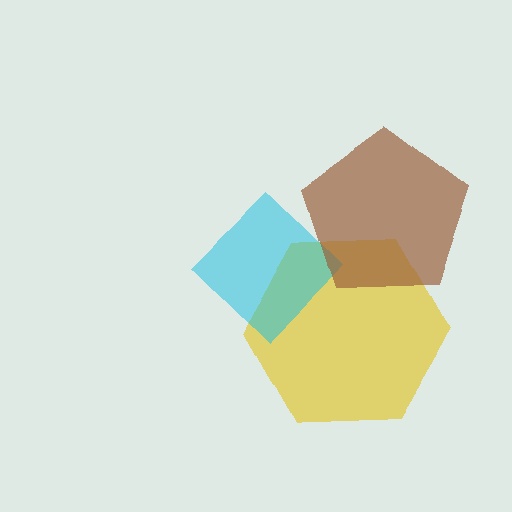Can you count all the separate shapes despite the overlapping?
Yes, there are 3 separate shapes.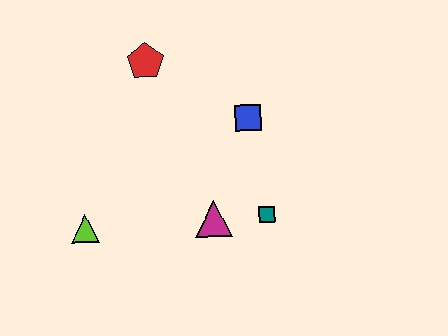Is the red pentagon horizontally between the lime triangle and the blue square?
Yes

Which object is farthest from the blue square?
The lime triangle is farthest from the blue square.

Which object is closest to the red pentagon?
The blue square is closest to the red pentagon.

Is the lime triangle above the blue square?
No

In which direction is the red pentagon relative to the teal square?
The red pentagon is above the teal square.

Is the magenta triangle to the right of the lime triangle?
Yes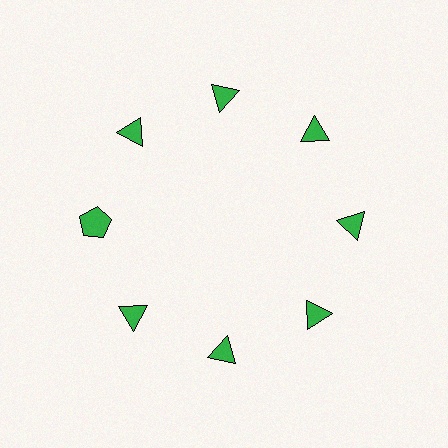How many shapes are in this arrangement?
There are 8 shapes arranged in a ring pattern.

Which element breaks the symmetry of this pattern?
The green pentagon at roughly the 9 o'clock position breaks the symmetry. All other shapes are green triangles.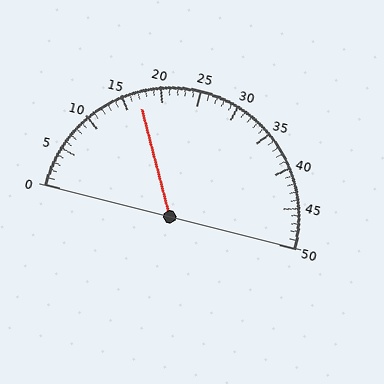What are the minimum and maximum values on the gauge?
The gauge ranges from 0 to 50.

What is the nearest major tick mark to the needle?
The nearest major tick mark is 15.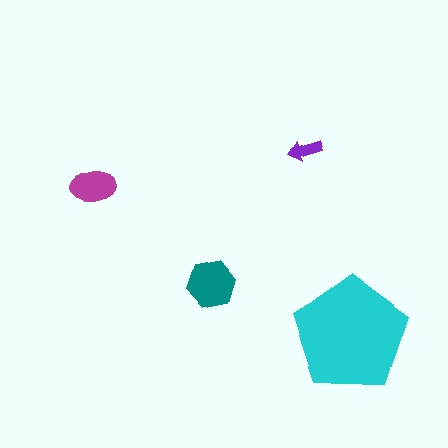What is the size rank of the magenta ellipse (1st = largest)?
3rd.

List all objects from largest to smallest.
The cyan pentagon, the teal hexagon, the magenta ellipse, the purple arrow.